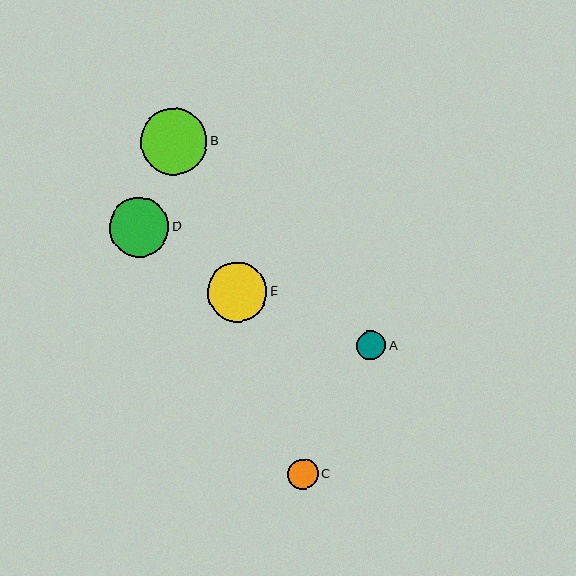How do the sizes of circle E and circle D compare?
Circle E and circle D are approximately the same size.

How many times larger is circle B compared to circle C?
Circle B is approximately 2.2 times the size of circle C.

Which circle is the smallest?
Circle A is the smallest with a size of approximately 29 pixels.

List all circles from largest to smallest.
From largest to smallest: B, E, D, C, A.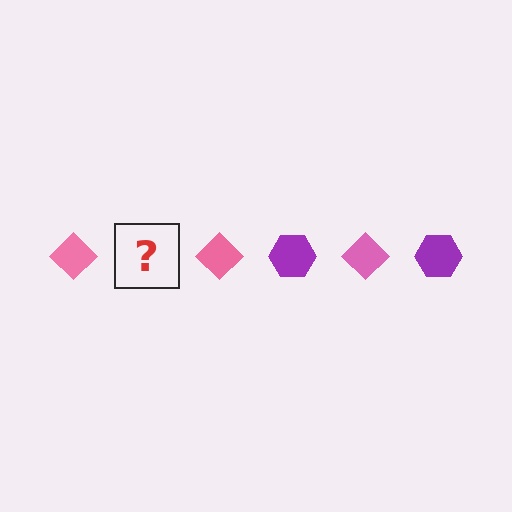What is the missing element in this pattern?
The missing element is a purple hexagon.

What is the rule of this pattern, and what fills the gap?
The rule is that the pattern alternates between pink diamond and purple hexagon. The gap should be filled with a purple hexagon.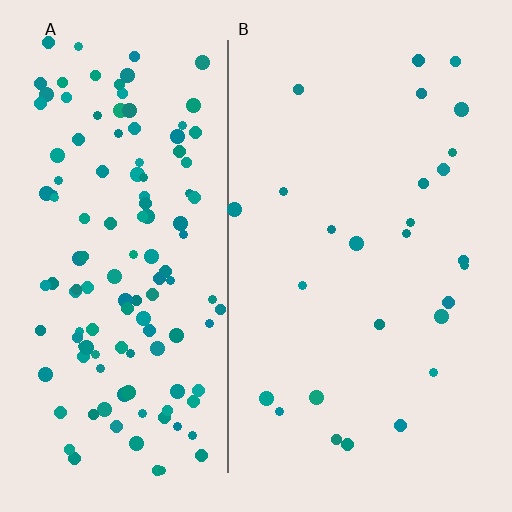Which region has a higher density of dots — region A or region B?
A (the left).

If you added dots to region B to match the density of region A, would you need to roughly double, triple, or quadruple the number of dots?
Approximately quadruple.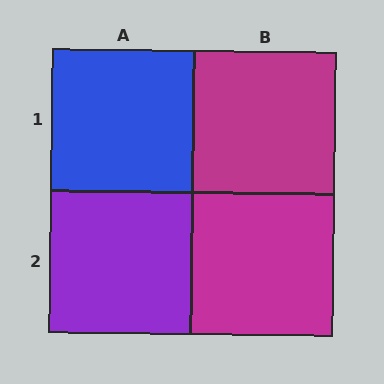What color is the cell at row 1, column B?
Magenta.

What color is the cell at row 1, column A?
Blue.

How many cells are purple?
1 cell is purple.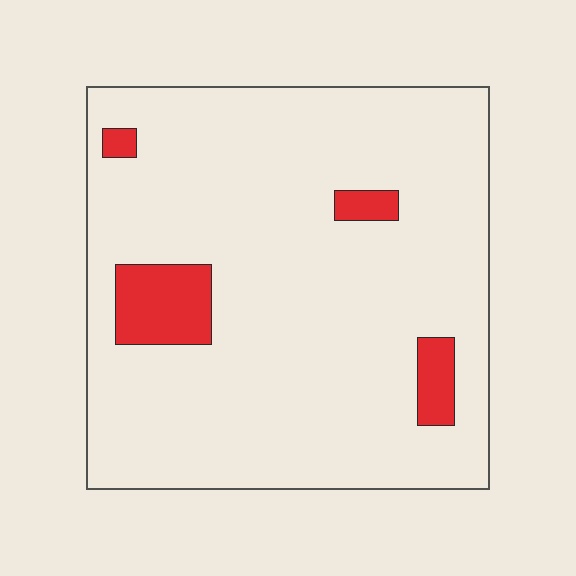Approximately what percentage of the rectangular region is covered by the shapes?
Approximately 10%.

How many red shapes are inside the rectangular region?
4.